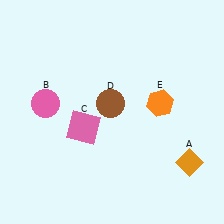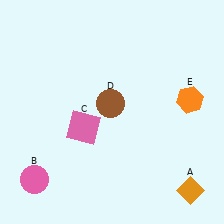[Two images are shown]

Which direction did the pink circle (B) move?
The pink circle (B) moved down.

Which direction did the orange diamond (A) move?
The orange diamond (A) moved down.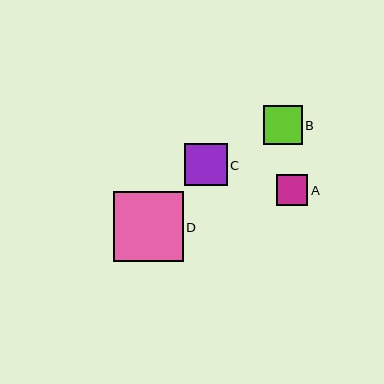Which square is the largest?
Square D is the largest with a size of approximately 70 pixels.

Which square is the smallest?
Square A is the smallest with a size of approximately 31 pixels.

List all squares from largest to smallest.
From largest to smallest: D, C, B, A.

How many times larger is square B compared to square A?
Square B is approximately 1.3 times the size of square A.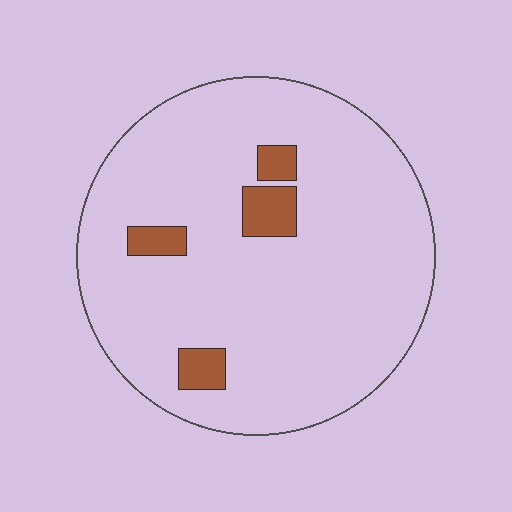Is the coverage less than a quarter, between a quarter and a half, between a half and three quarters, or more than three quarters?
Less than a quarter.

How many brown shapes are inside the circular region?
4.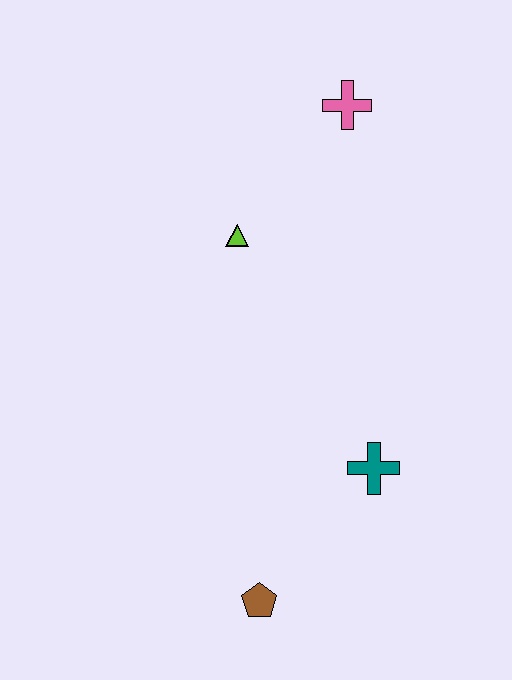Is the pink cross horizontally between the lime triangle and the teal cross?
Yes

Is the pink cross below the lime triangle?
No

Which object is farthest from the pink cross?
The brown pentagon is farthest from the pink cross.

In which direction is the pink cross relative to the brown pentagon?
The pink cross is above the brown pentagon.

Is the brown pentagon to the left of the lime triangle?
No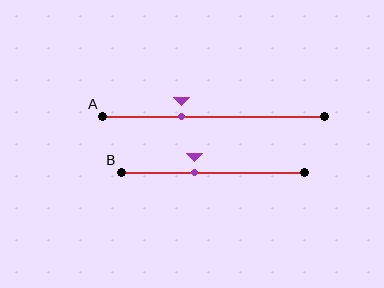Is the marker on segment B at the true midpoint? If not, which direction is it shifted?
No, the marker on segment B is shifted to the left by about 10% of the segment length.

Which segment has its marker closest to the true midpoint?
Segment B has its marker closest to the true midpoint.